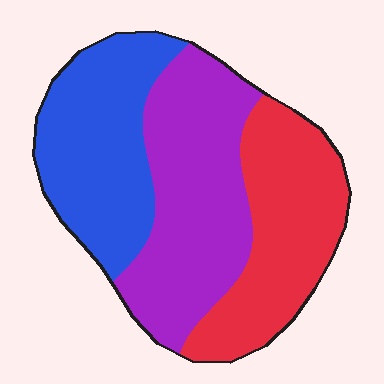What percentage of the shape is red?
Red takes up between a quarter and a half of the shape.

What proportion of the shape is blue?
Blue covers roughly 30% of the shape.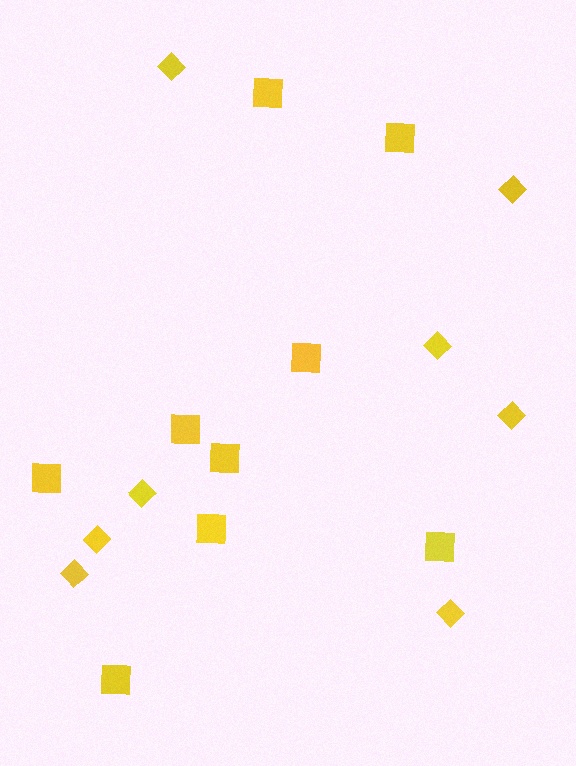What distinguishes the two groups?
There are 2 groups: one group of diamonds (8) and one group of squares (9).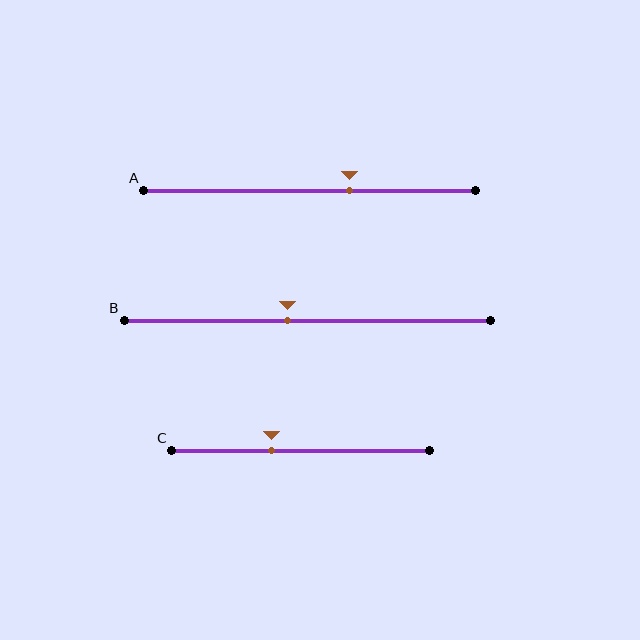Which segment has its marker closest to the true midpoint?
Segment B has its marker closest to the true midpoint.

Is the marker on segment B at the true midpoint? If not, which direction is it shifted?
No, the marker on segment B is shifted to the left by about 6% of the segment length.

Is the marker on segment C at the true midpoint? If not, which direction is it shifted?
No, the marker on segment C is shifted to the left by about 11% of the segment length.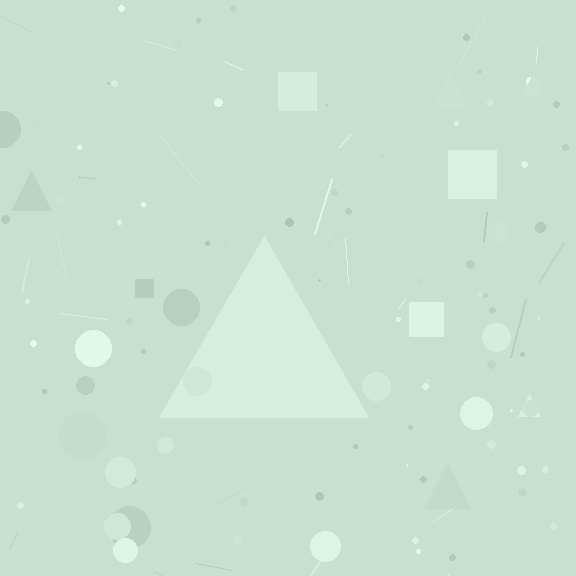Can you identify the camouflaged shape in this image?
The camouflaged shape is a triangle.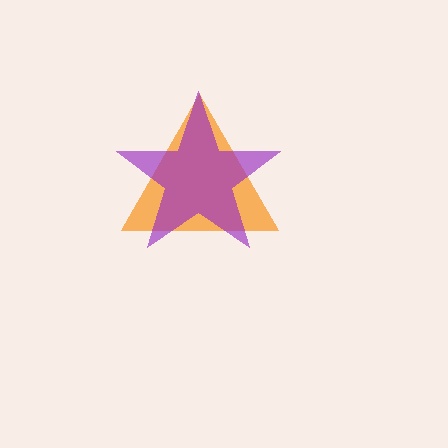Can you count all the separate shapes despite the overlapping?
Yes, there are 2 separate shapes.